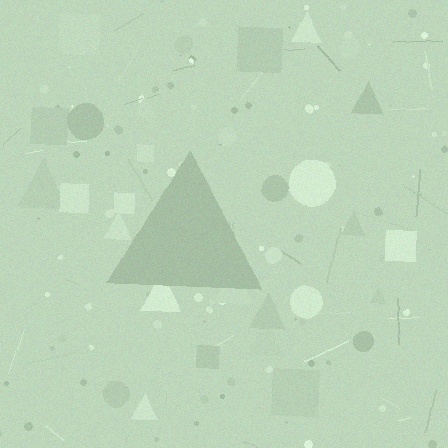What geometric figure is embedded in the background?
A triangle is embedded in the background.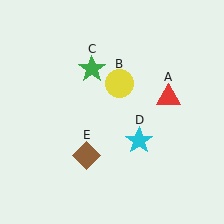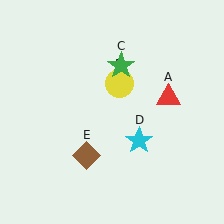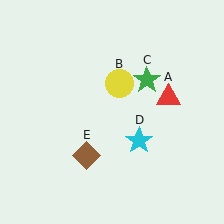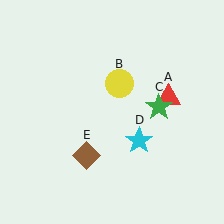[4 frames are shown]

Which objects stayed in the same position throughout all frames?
Red triangle (object A) and yellow circle (object B) and cyan star (object D) and brown diamond (object E) remained stationary.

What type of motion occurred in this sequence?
The green star (object C) rotated clockwise around the center of the scene.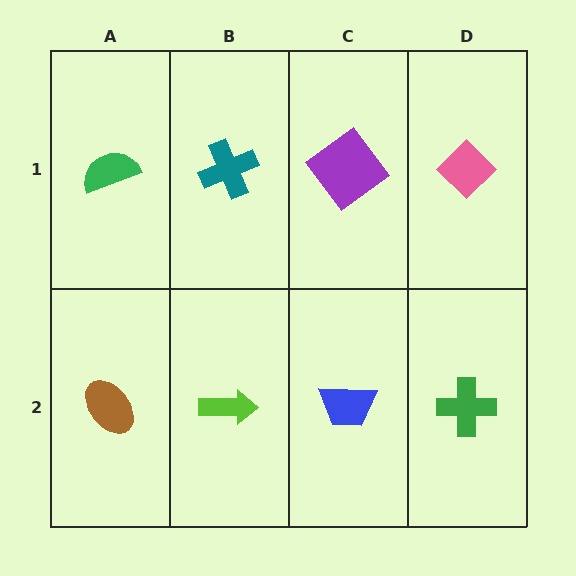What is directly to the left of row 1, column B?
A green semicircle.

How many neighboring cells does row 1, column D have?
2.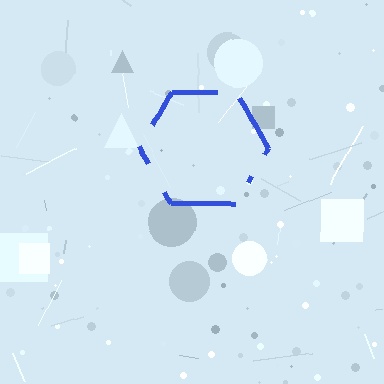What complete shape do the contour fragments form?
The contour fragments form a hexagon.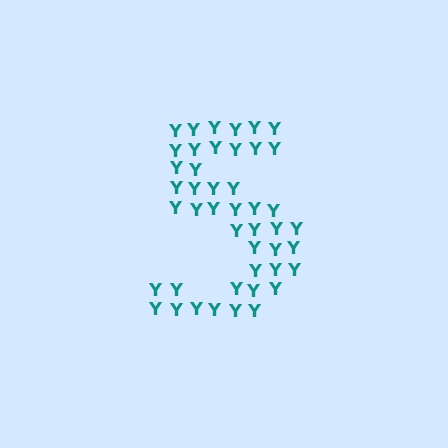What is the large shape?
The large shape is the digit 5.